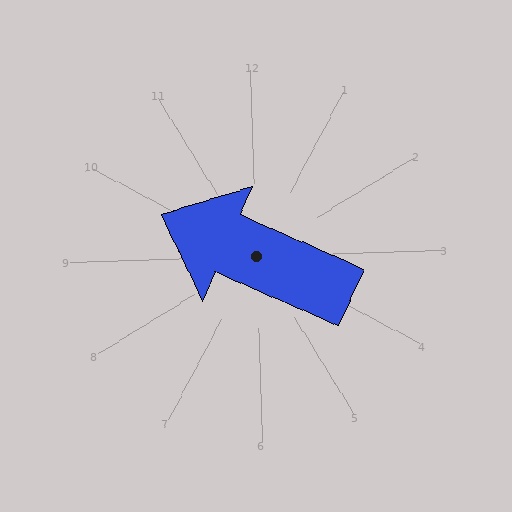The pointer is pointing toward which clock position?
Roughly 10 o'clock.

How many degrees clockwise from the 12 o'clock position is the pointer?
Approximately 295 degrees.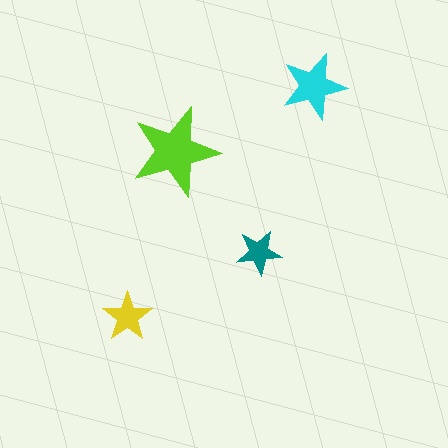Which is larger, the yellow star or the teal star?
The yellow one.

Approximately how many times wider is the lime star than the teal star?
About 2 times wider.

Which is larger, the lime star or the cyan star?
The lime one.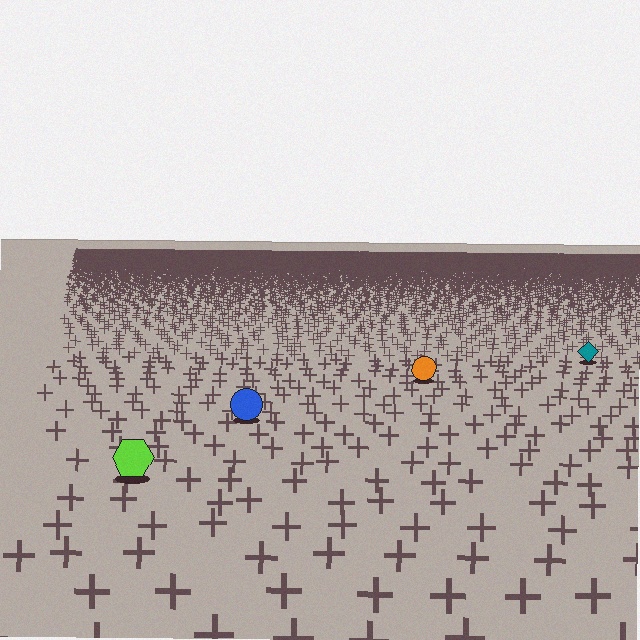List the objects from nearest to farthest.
From nearest to farthest: the lime hexagon, the blue circle, the orange circle, the teal diamond.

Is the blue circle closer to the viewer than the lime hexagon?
No. The lime hexagon is closer — you can tell from the texture gradient: the ground texture is coarser near it.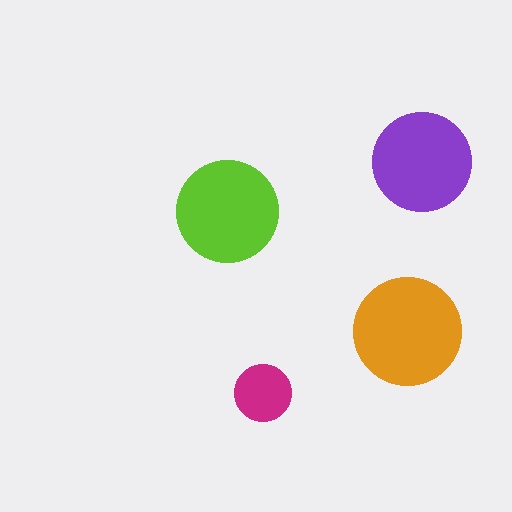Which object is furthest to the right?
The purple circle is rightmost.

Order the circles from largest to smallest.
the orange one, the lime one, the purple one, the magenta one.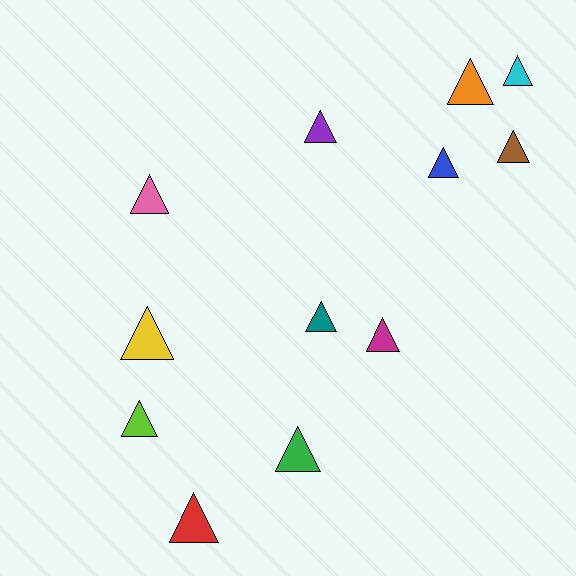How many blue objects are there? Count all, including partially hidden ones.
There is 1 blue object.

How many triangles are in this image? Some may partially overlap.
There are 12 triangles.